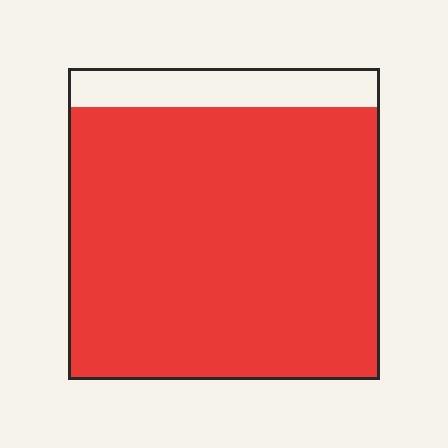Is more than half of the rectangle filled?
Yes.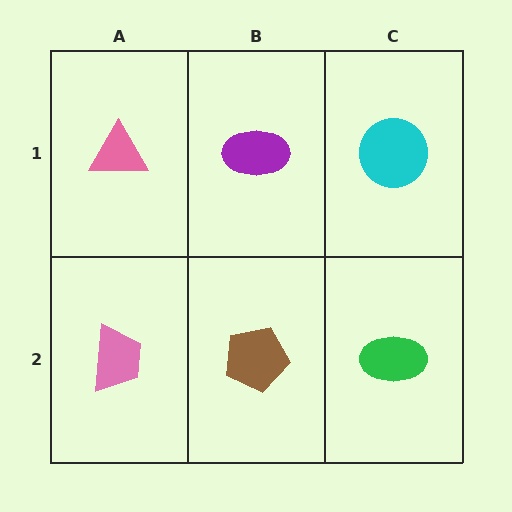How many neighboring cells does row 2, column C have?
2.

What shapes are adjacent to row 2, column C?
A cyan circle (row 1, column C), a brown pentagon (row 2, column B).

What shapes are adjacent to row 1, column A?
A pink trapezoid (row 2, column A), a purple ellipse (row 1, column B).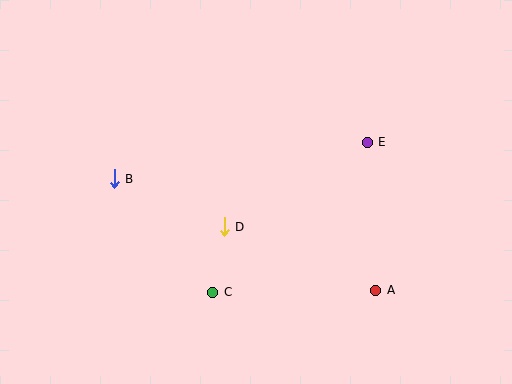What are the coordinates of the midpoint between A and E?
The midpoint between A and E is at (371, 216).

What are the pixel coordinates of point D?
Point D is at (224, 227).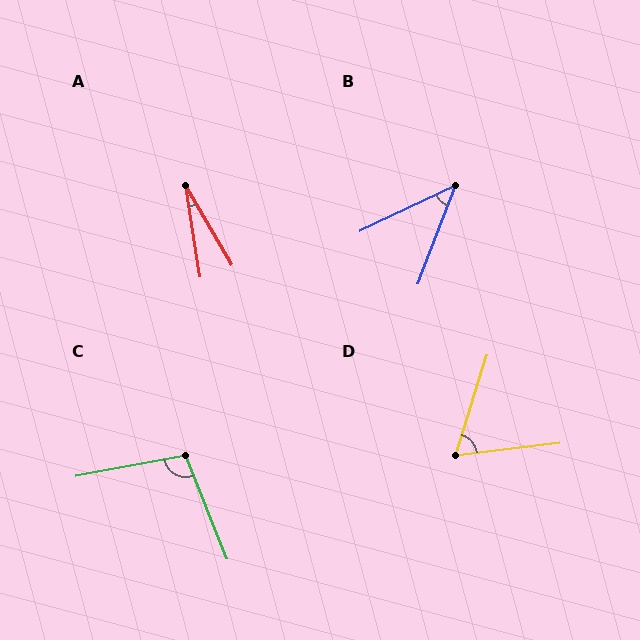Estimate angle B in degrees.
Approximately 44 degrees.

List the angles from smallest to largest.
A (21°), B (44°), D (66°), C (101°).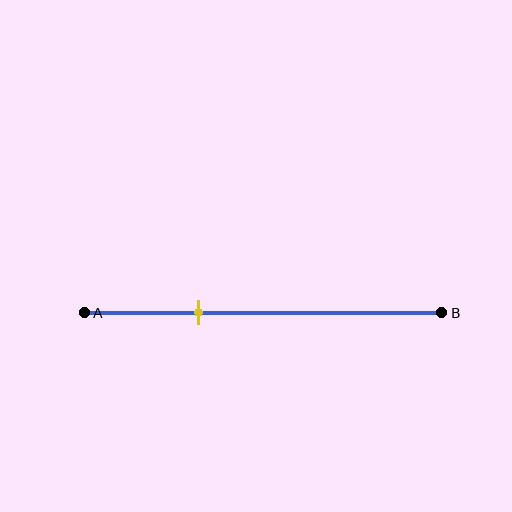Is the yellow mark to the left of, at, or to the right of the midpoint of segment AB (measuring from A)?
The yellow mark is to the left of the midpoint of segment AB.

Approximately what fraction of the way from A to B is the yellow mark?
The yellow mark is approximately 30% of the way from A to B.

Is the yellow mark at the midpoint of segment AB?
No, the mark is at about 30% from A, not at the 50% midpoint.